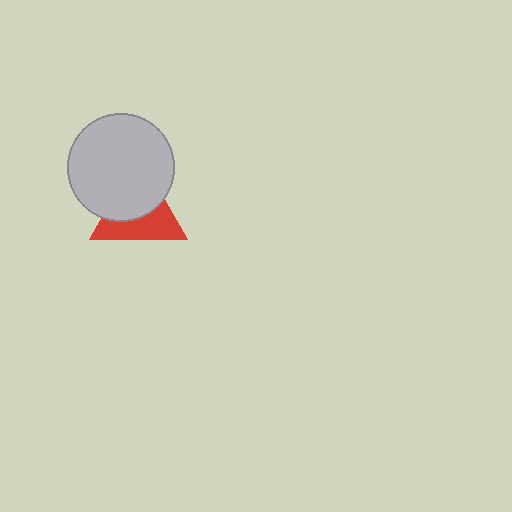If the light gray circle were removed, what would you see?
You would see the complete red triangle.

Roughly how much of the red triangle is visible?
About half of it is visible (roughly 48%).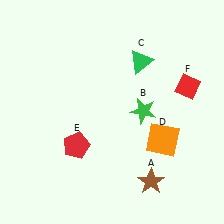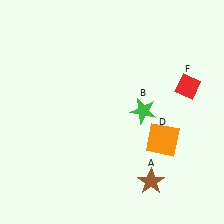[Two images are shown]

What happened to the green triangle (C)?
The green triangle (C) was removed in Image 2. It was in the top-right area of Image 1.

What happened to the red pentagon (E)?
The red pentagon (E) was removed in Image 2. It was in the bottom-left area of Image 1.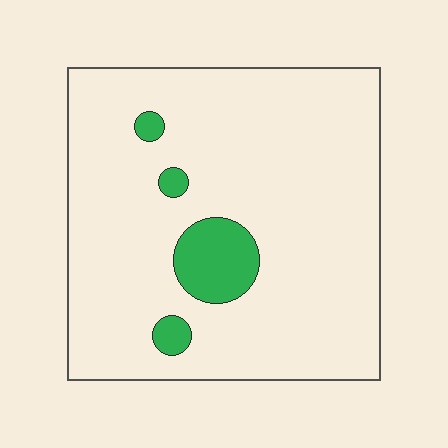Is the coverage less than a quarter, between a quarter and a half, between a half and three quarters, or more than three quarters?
Less than a quarter.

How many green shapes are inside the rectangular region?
4.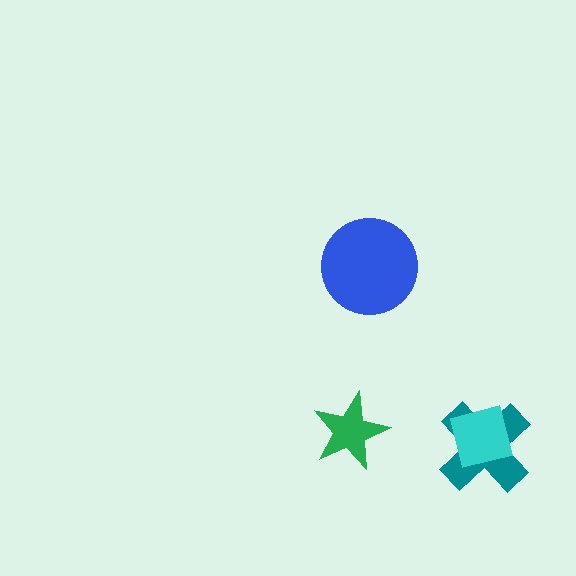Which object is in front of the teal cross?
The cyan square is in front of the teal cross.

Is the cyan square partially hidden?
No, no other shape covers it.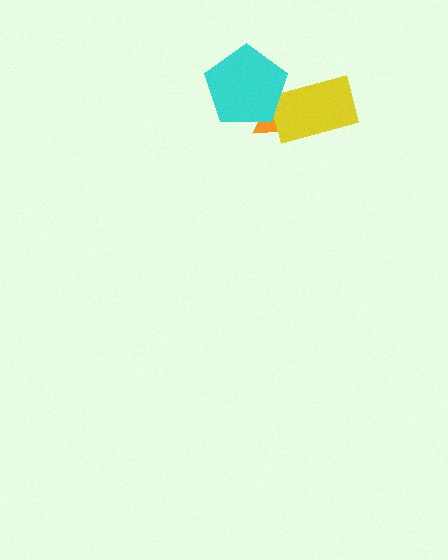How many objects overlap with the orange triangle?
2 objects overlap with the orange triangle.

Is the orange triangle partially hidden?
Yes, it is partially covered by another shape.